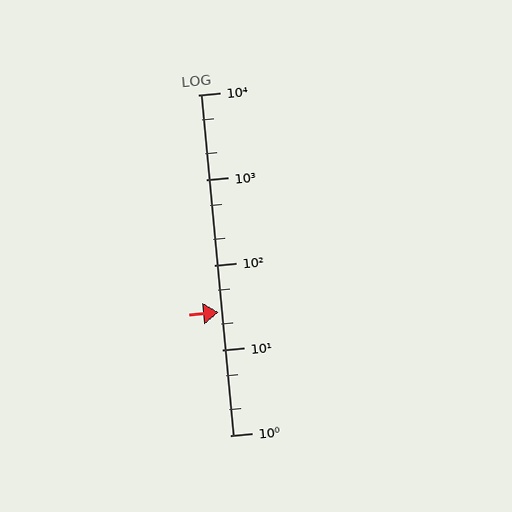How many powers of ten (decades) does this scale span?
The scale spans 4 decades, from 1 to 10000.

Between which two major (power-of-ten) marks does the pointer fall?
The pointer is between 10 and 100.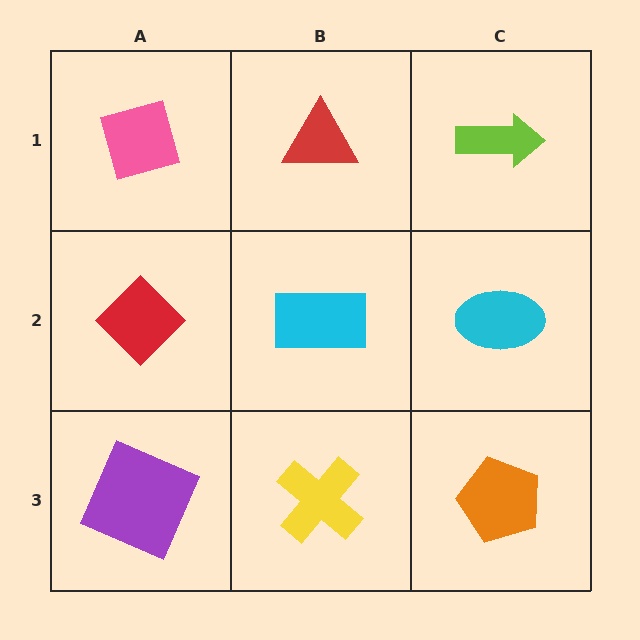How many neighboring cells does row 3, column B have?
3.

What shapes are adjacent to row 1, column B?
A cyan rectangle (row 2, column B), a pink diamond (row 1, column A), a lime arrow (row 1, column C).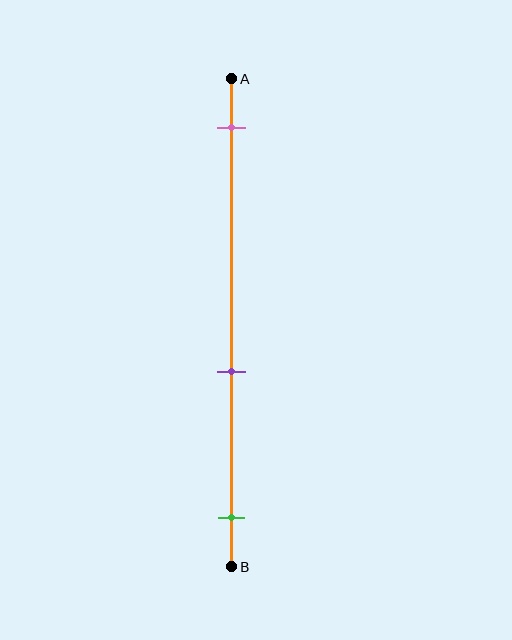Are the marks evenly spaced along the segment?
No, the marks are not evenly spaced.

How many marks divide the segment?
There are 3 marks dividing the segment.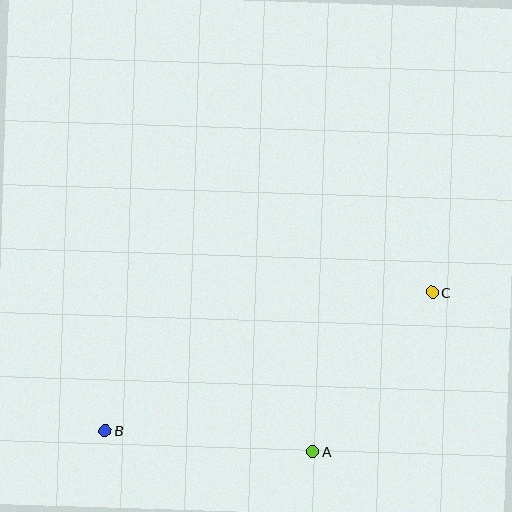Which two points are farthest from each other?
Points B and C are farthest from each other.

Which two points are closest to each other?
Points A and C are closest to each other.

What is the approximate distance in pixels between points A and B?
The distance between A and B is approximately 208 pixels.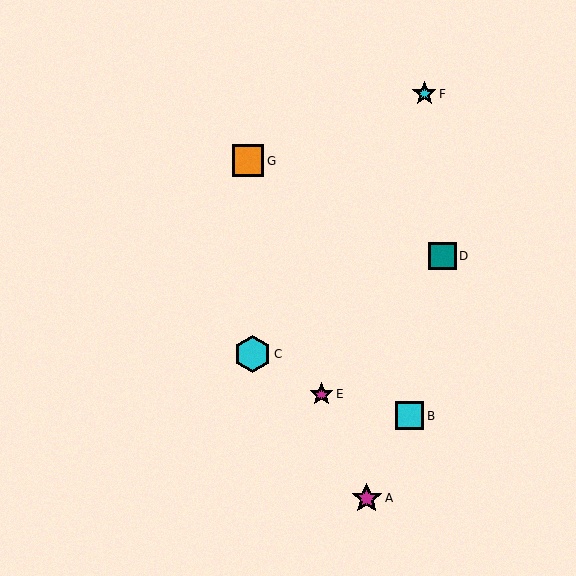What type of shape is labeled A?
Shape A is a magenta star.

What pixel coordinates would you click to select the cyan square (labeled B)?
Click at (410, 416) to select the cyan square B.